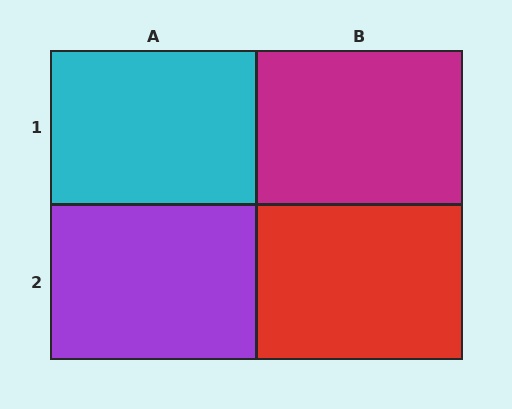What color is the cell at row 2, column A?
Purple.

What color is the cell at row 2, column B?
Red.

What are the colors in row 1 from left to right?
Cyan, magenta.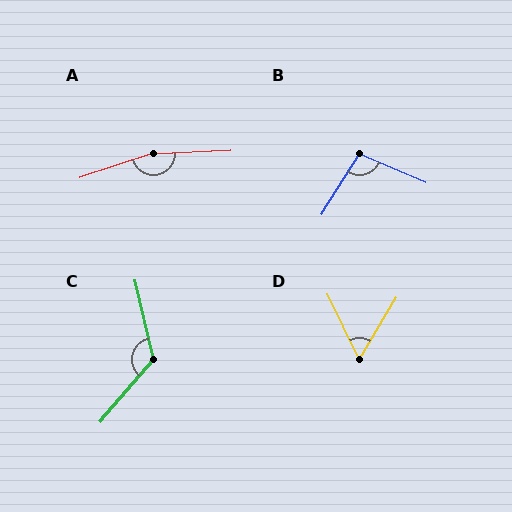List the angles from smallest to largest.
D (56°), B (99°), C (127°), A (164°).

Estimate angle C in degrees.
Approximately 127 degrees.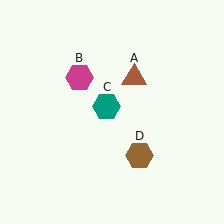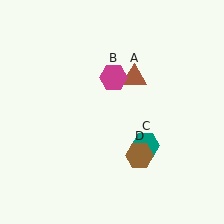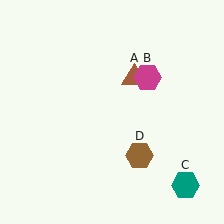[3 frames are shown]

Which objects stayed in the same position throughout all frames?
Brown triangle (object A) and brown hexagon (object D) remained stationary.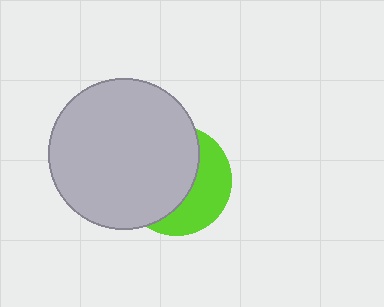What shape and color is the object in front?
The object in front is a light gray circle.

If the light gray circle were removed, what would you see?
You would see the complete lime circle.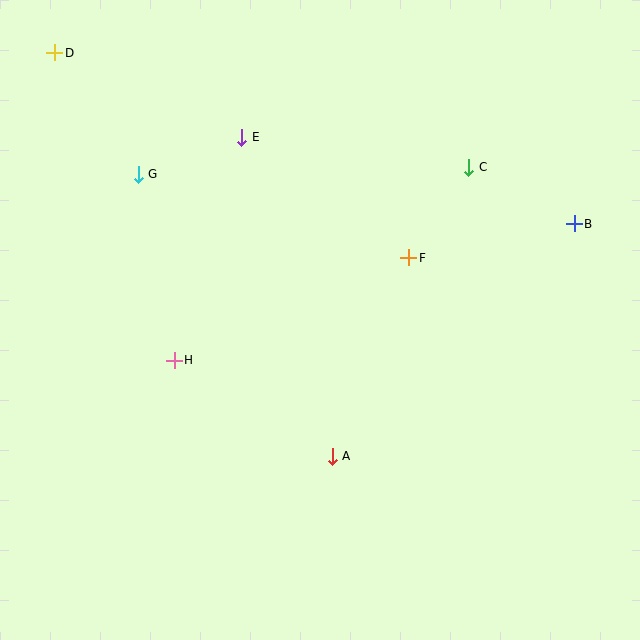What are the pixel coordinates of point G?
Point G is at (138, 174).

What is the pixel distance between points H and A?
The distance between H and A is 184 pixels.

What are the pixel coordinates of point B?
Point B is at (574, 224).